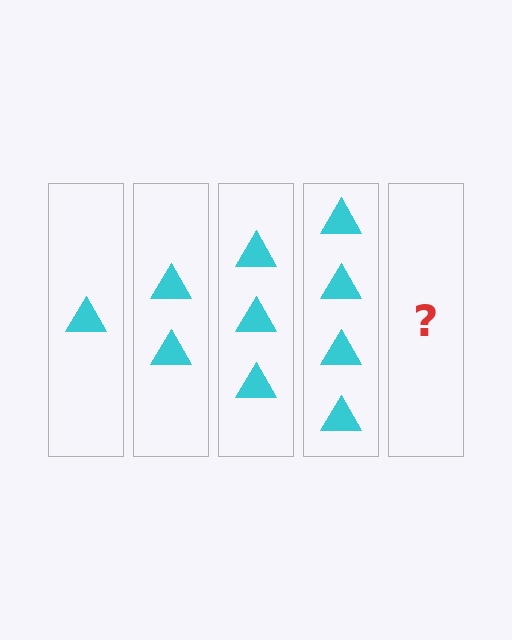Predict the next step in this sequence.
The next step is 5 triangles.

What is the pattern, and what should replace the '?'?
The pattern is that each step adds one more triangle. The '?' should be 5 triangles.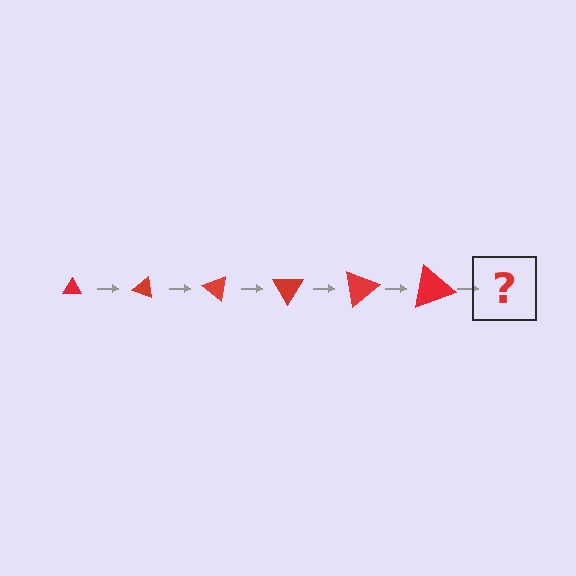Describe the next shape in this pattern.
It should be a triangle, larger than the previous one and rotated 120 degrees from the start.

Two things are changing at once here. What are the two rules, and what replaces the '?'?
The two rules are that the triangle grows larger each step and it rotates 20 degrees each step. The '?' should be a triangle, larger than the previous one and rotated 120 degrees from the start.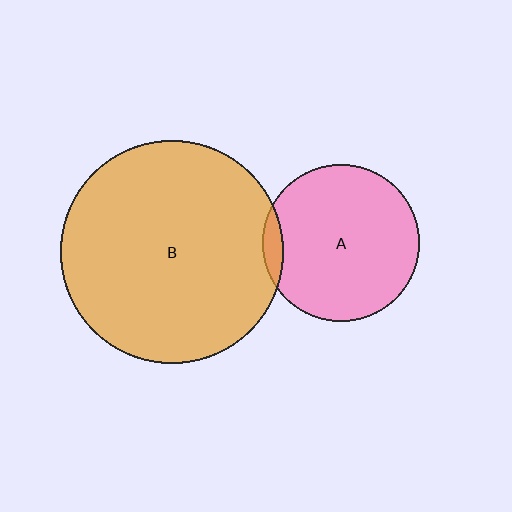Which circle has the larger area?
Circle B (orange).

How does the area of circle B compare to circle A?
Approximately 2.0 times.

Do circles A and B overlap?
Yes.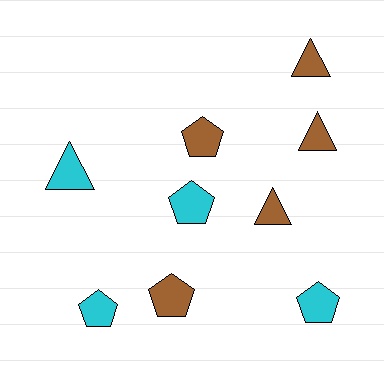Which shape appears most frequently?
Pentagon, with 5 objects.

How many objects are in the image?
There are 9 objects.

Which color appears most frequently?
Brown, with 5 objects.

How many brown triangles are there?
There are 3 brown triangles.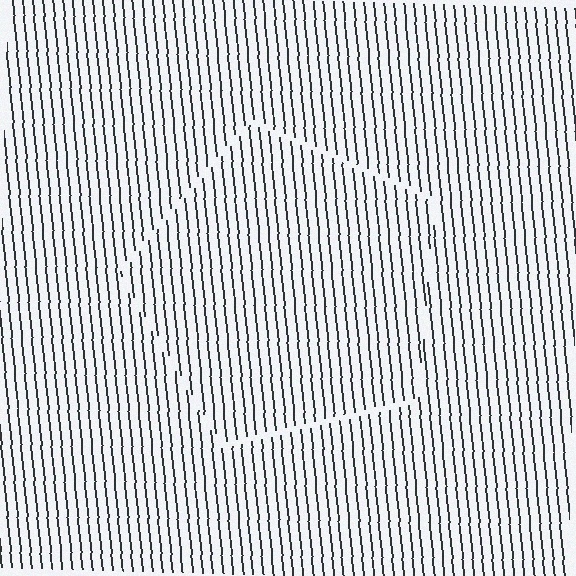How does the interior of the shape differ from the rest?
The interior of the shape contains the same grating, shifted by half a period — the contour is defined by the phase discontinuity where line-ends from the inner and outer gratings abut.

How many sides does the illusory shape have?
5 sides — the line-ends trace a pentagon.